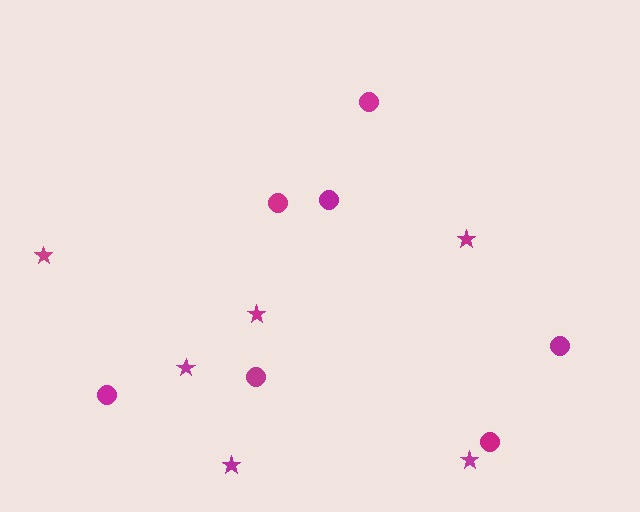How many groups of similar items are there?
There are 2 groups: one group of stars (6) and one group of circles (7).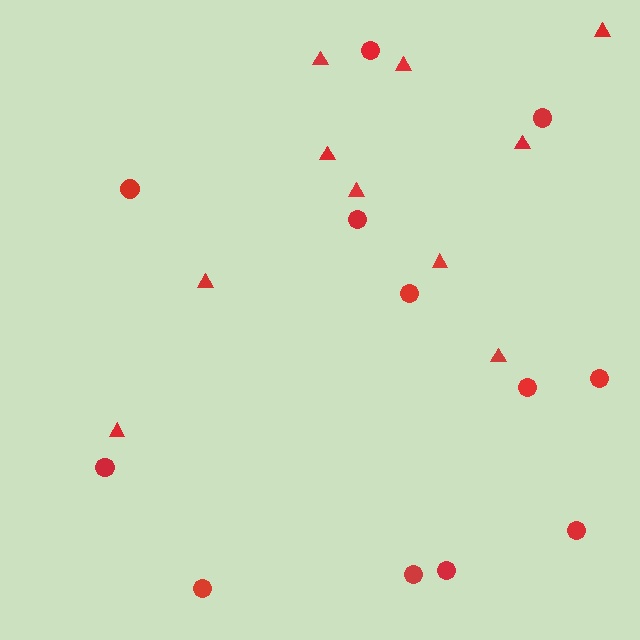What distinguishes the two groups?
There are 2 groups: one group of triangles (10) and one group of circles (12).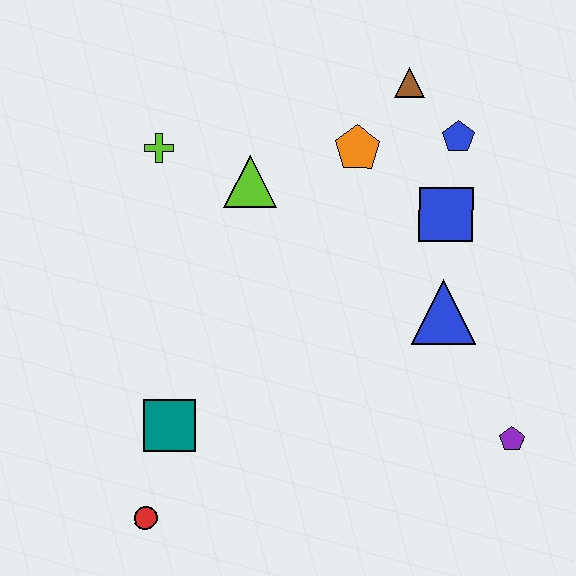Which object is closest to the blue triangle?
The blue square is closest to the blue triangle.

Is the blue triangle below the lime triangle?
Yes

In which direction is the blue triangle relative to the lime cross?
The blue triangle is to the right of the lime cross.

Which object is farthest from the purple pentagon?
The lime cross is farthest from the purple pentagon.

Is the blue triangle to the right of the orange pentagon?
Yes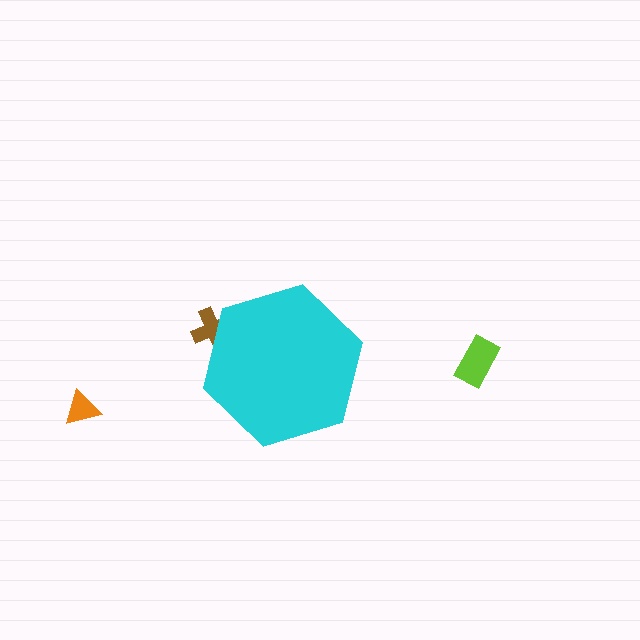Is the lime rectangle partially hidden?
No, the lime rectangle is fully visible.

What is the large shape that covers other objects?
A cyan hexagon.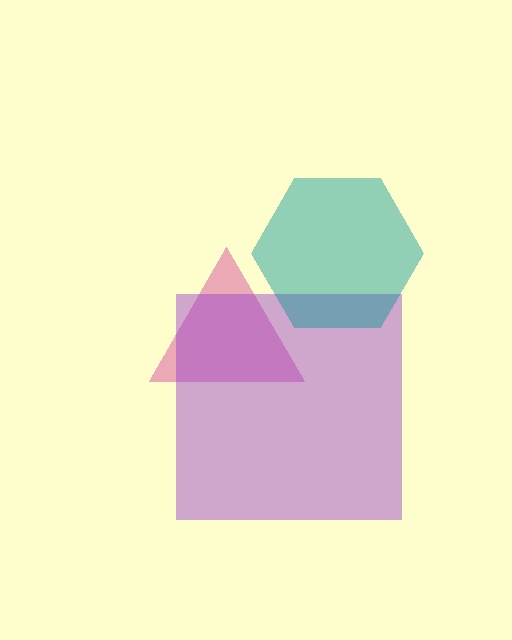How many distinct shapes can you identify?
There are 3 distinct shapes: a pink triangle, a purple square, a teal hexagon.